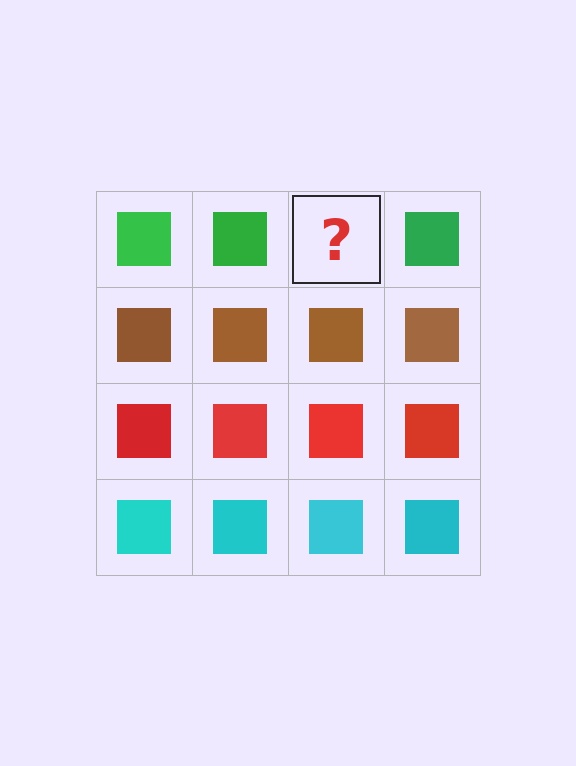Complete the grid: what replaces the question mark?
The question mark should be replaced with a green square.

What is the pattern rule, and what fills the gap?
The rule is that each row has a consistent color. The gap should be filled with a green square.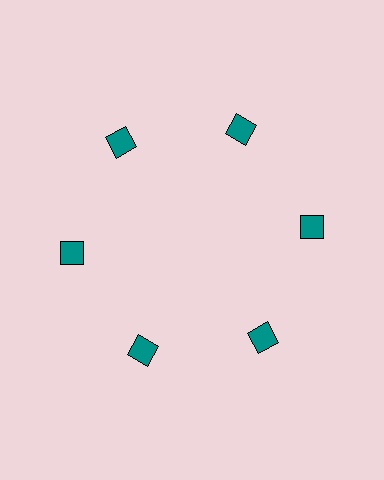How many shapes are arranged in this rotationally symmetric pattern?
There are 6 shapes, arranged in 6 groups of 1.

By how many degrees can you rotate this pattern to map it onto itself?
The pattern maps onto itself every 60 degrees of rotation.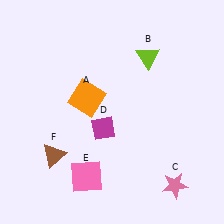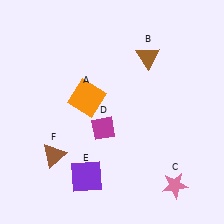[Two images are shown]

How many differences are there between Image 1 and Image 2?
There are 2 differences between the two images.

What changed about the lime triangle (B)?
In Image 1, B is lime. In Image 2, it changed to brown.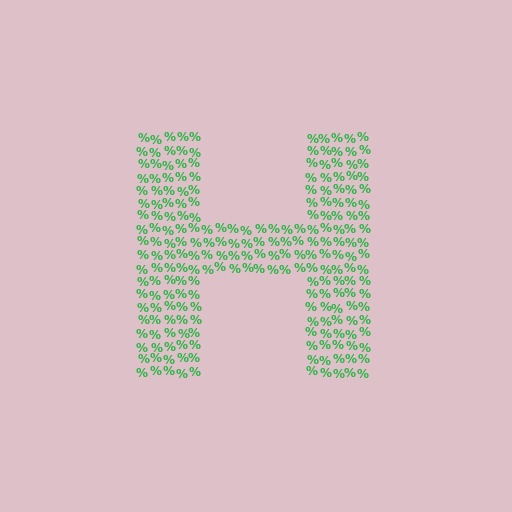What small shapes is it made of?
It is made of small percent signs.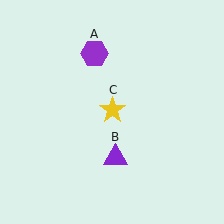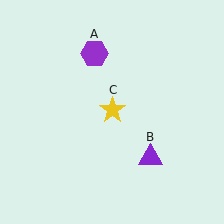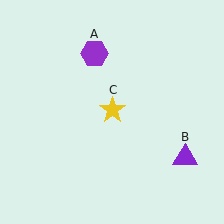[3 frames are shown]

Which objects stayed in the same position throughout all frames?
Purple hexagon (object A) and yellow star (object C) remained stationary.